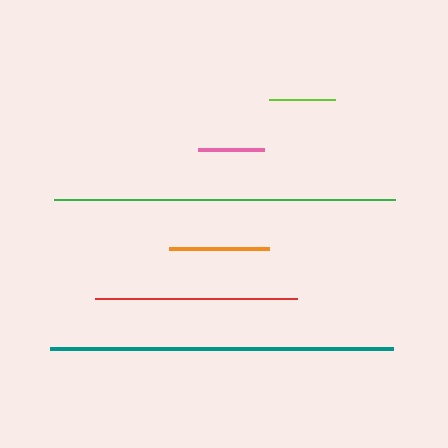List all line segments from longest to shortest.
From longest to shortest: teal, green, red, orange, pink, lime.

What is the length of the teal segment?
The teal segment is approximately 343 pixels long.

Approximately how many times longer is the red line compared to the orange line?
The red line is approximately 2.0 times the length of the orange line.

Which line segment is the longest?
The teal line is the longest at approximately 343 pixels.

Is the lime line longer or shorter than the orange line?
The orange line is longer than the lime line.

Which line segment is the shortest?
The lime line is the shortest at approximately 66 pixels.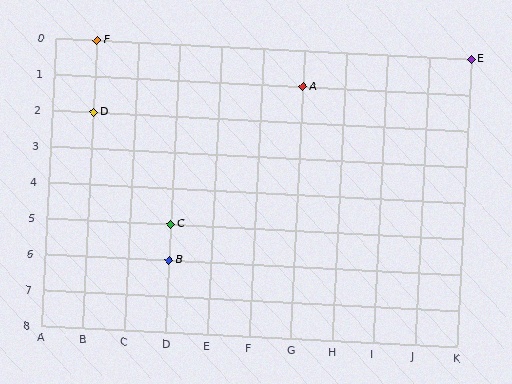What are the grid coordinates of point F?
Point F is at grid coordinates (B, 0).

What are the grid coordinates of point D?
Point D is at grid coordinates (B, 2).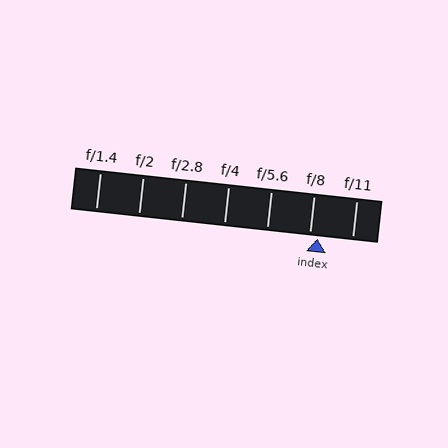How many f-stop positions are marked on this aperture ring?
There are 7 f-stop positions marked.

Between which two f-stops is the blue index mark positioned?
The index mark is between f/8 and f/11.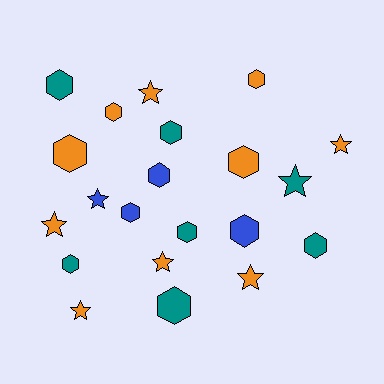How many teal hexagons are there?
There are 6 teal hexagons.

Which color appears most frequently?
Orange, with 10 objects.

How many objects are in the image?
There are 21 objects.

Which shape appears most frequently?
Hexagon, with 13 objects.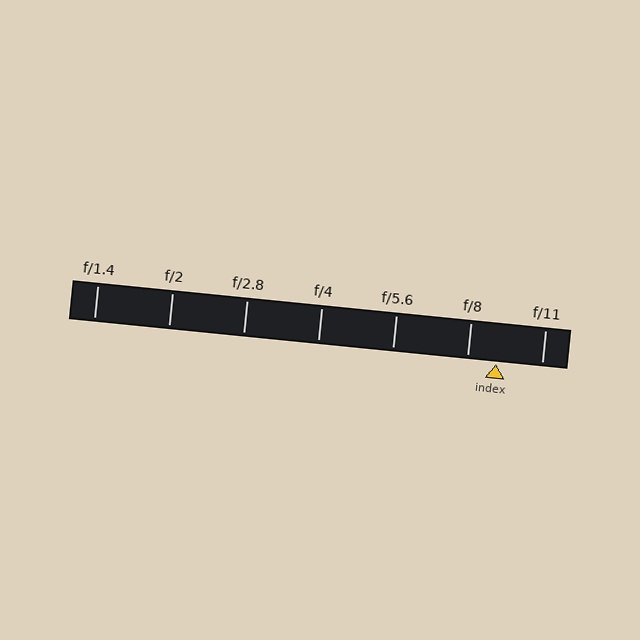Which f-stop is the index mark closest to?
The index mark is closest to f/8.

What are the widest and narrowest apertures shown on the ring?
The widest aperture shown is f/1.4 and the narrowest is f/11.